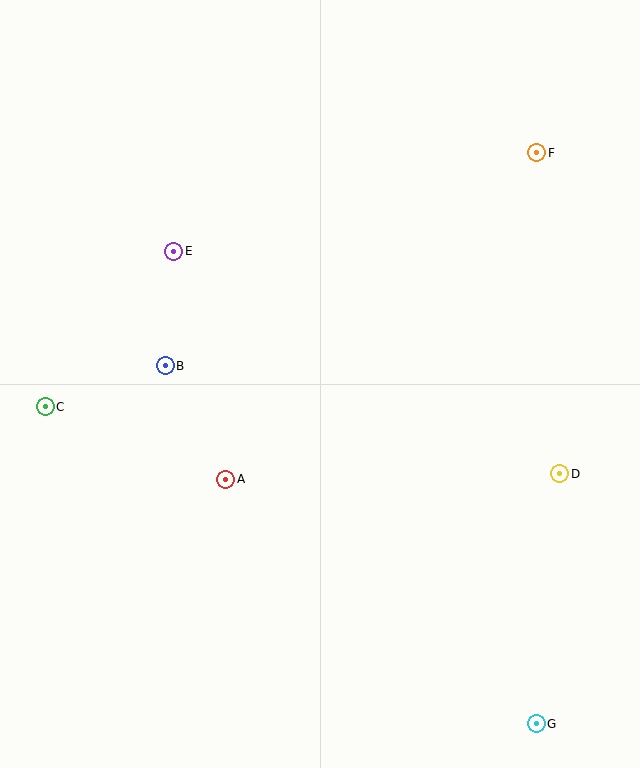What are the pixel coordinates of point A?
Point A is at (226, 479).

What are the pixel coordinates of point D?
Point D is at (560, 474).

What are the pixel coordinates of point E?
Point E is at (174, 251).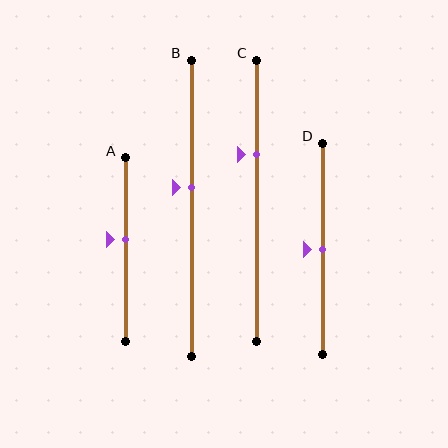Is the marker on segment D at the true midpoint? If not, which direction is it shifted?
Yes, the marker on segment D is at the true midpoint.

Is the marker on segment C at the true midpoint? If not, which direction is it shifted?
No, the marker on segment C is shifted upward by about 17% of the segment length.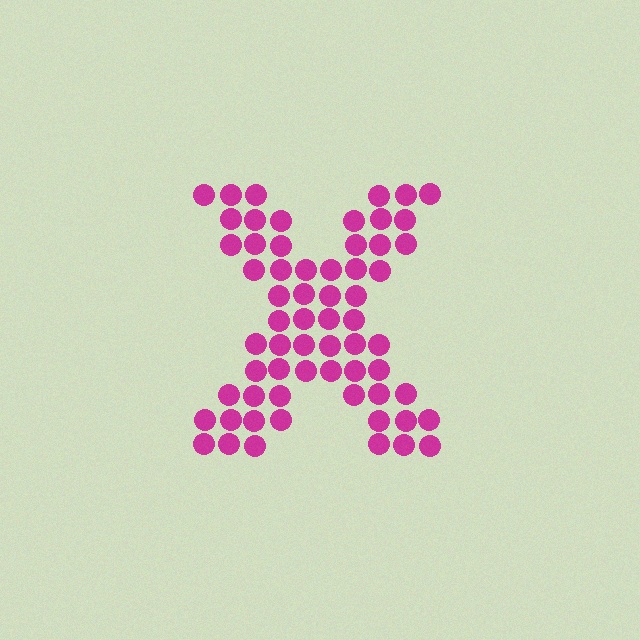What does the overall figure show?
The overall figure shows the letter X.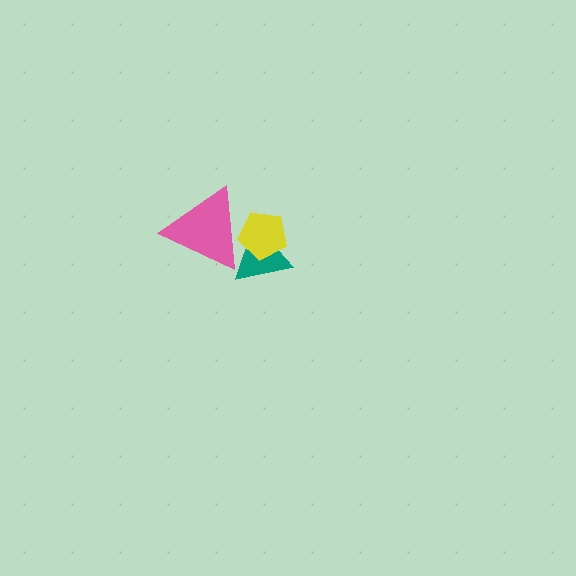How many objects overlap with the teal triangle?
2 objects overlap with the teal triangle.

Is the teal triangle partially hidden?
Yes, it is partially covered by another shape.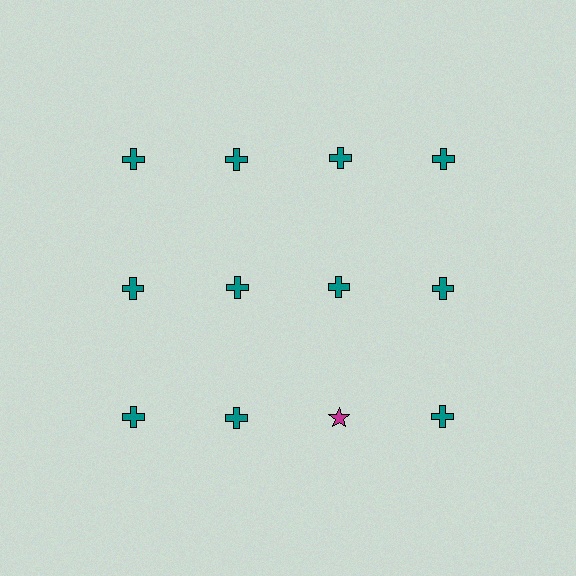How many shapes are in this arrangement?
There are 12 shapes arranged in a grid pattern.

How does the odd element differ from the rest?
It differs in both color (magenta instead of teal) and shape (star instead of cross).